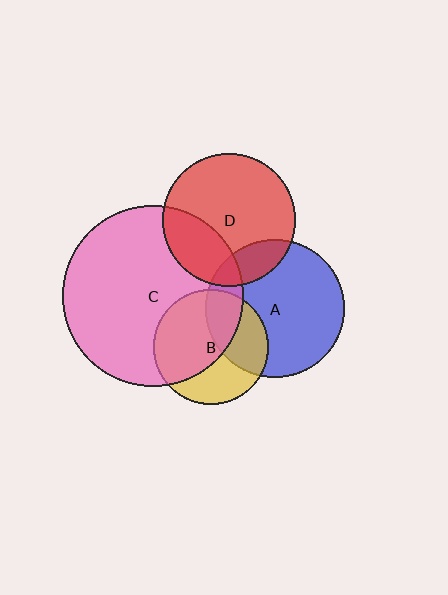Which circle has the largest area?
Circle C (pink).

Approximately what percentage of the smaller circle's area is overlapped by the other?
Approximately 15%.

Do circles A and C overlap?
Yes.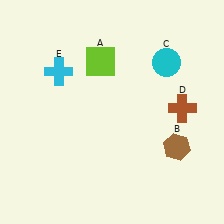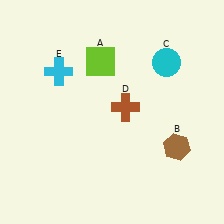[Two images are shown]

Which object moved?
The brown cross (D) moved left.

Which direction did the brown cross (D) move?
The brown cross (D) moved left.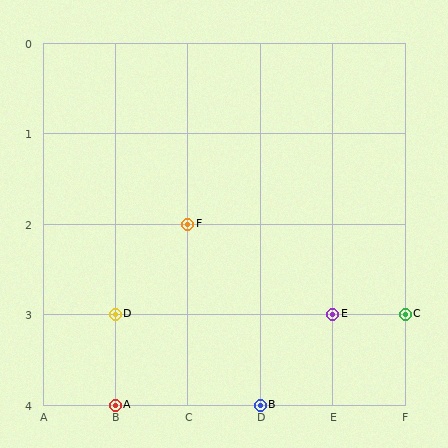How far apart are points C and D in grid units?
Points C and D are 4 columns apart.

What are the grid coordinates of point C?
Point C is at grid coordinates (F, 3).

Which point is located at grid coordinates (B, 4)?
Point A is at (B, 4).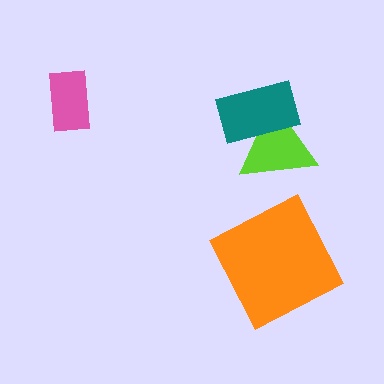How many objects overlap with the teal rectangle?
1 object overlaps with the teal rectangle.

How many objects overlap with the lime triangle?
1 object overlaps with the lime triangle.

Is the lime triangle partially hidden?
Yes, it is partially covered by another shape.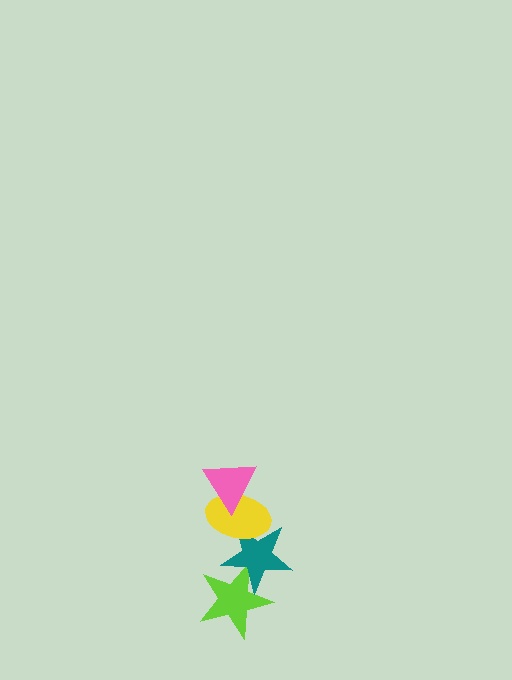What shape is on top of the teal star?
The yellow ellipse is on top of the teal star.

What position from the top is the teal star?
The teal star is 3rd from the top.